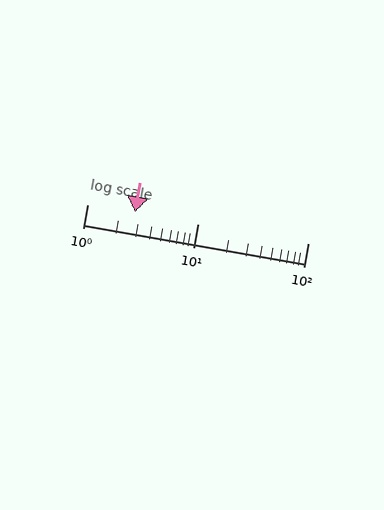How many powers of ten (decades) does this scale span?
The scale spans 2 decades, from 1 to 100.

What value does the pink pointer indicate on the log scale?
The pointer indicates approximately 2.7.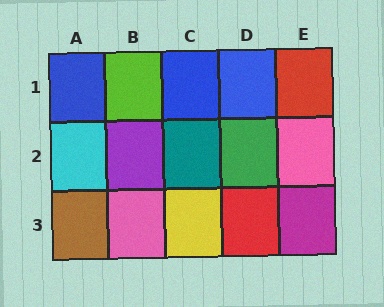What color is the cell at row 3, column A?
Brown.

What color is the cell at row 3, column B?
Pink.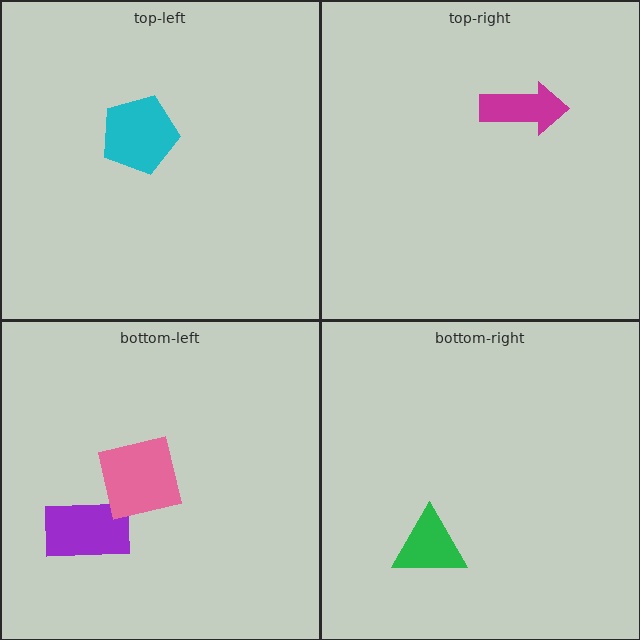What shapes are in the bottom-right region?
The green triangle.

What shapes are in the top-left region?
The cyan pentagon.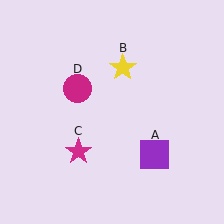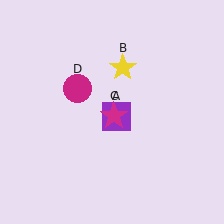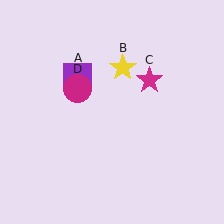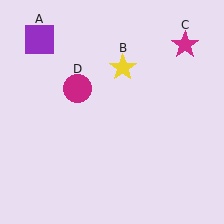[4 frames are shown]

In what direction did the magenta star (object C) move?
The magenta star (object C) moved up and to the right.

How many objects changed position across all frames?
2 objects changed position: purple square (object A), magenta star (object C).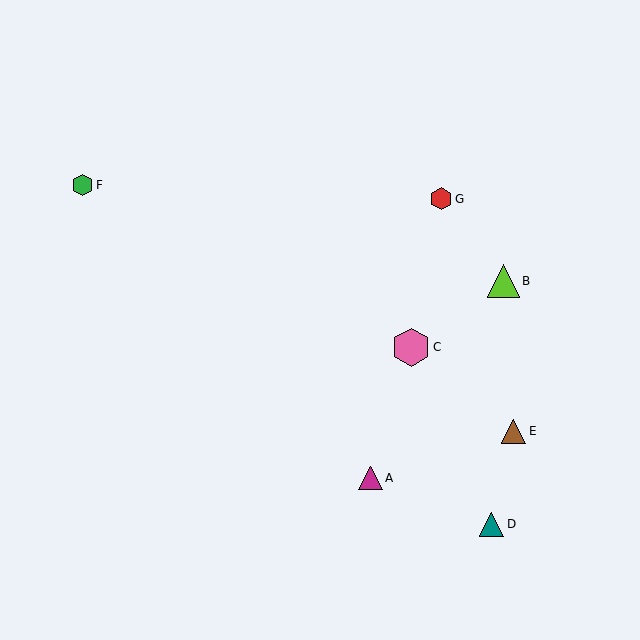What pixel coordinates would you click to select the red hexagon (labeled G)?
Click at (441, 199) to select the red hexagon G.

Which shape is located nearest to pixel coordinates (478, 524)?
The teal triangle (labeled D) at (492, 524) is nearest to that location.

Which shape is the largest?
The pink hexagon (labeled C) is the largest.